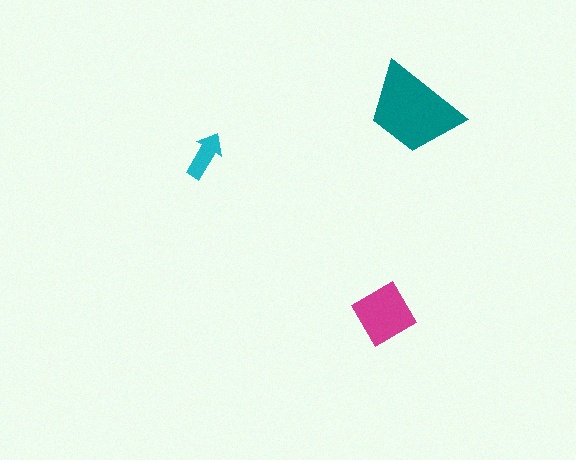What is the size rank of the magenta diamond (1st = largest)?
2nd.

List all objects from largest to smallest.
The teal trapezoid, the magenta diamond, the cyan arrow.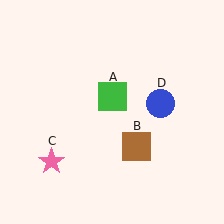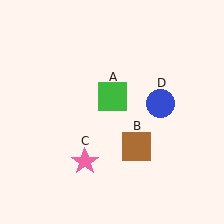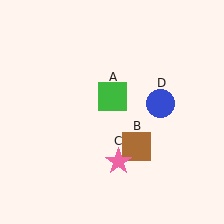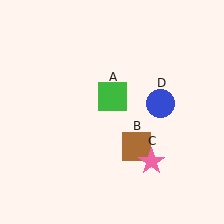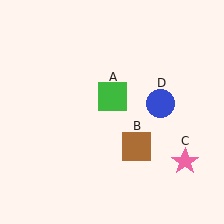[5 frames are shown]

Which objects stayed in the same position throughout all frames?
Green square (object A) and brown square (object B) and blue circle (object D) remained stationary.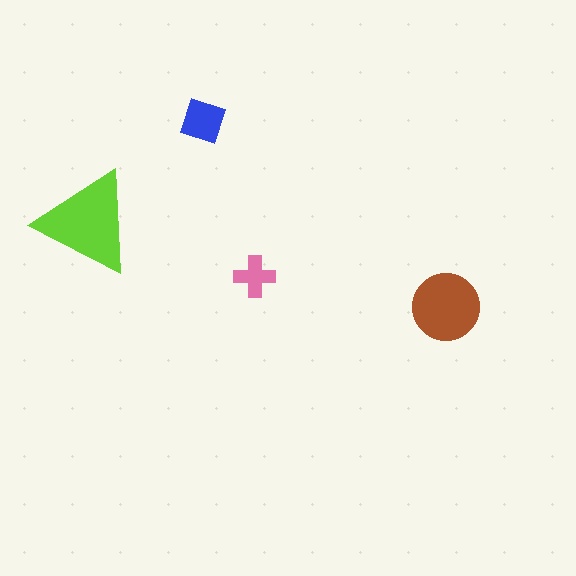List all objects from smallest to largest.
The pink cross, the blue square, the brown circle, the lime triangle.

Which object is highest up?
The blue square is topmost.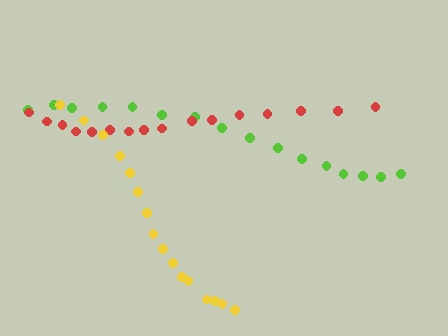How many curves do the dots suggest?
There are 3 distinct paths.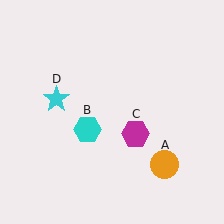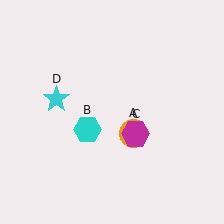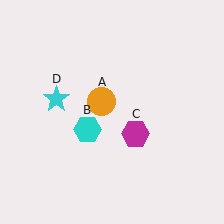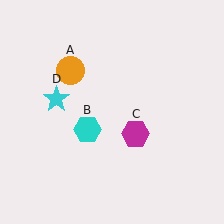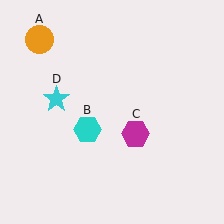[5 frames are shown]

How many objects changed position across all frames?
1 object changed position: orange circle (object A).